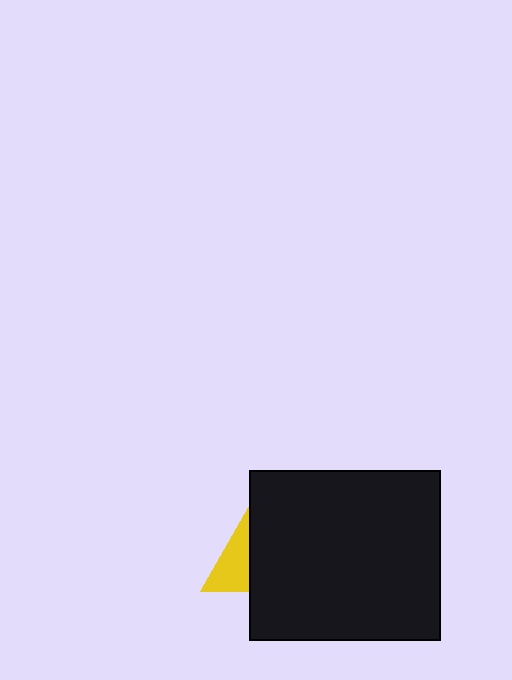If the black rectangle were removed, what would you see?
You would see the complete yellow triangle.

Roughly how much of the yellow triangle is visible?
About half of it is visible (roughly 52%).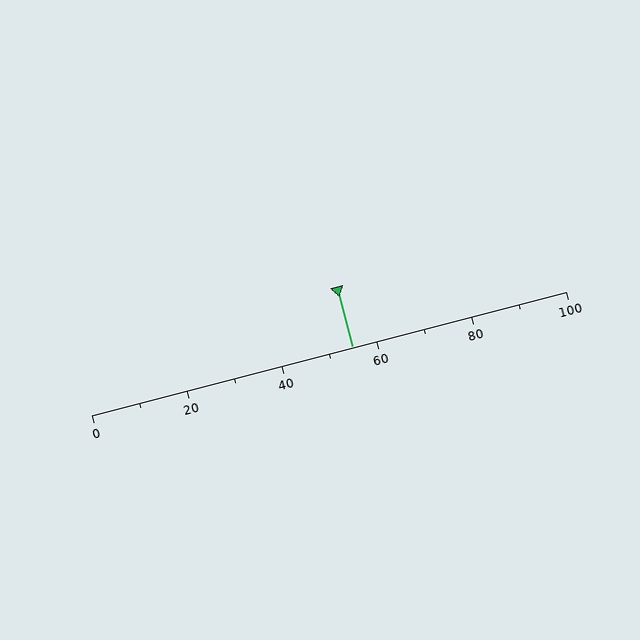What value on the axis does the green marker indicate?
The marker indicates approximately 55.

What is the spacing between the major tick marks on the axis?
The major ticks are spaced 20 apart.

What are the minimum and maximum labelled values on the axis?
The axis runs from 0 to 100.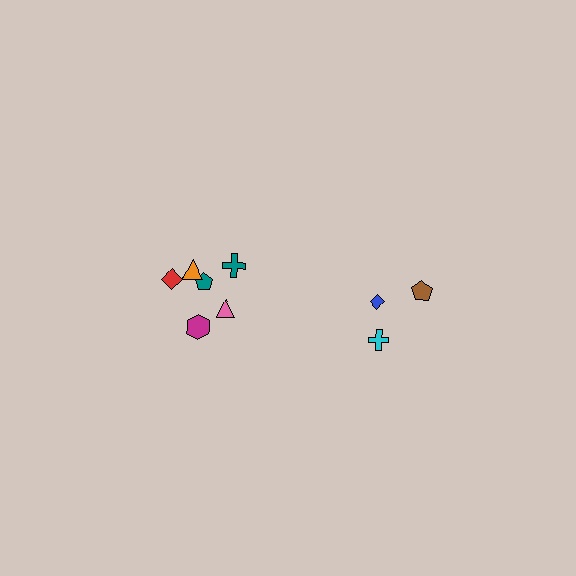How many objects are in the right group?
There are 3 objects.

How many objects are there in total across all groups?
There are 9 objects.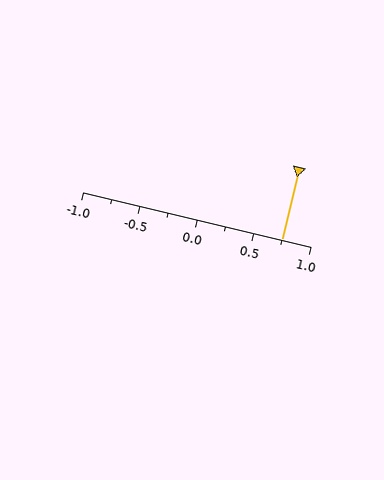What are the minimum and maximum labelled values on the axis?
The axis runs from -1.0 to 1.0.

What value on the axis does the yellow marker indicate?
The marker indicates approximately 0.75.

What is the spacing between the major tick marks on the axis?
The major ticks are spaced 0.5 apart.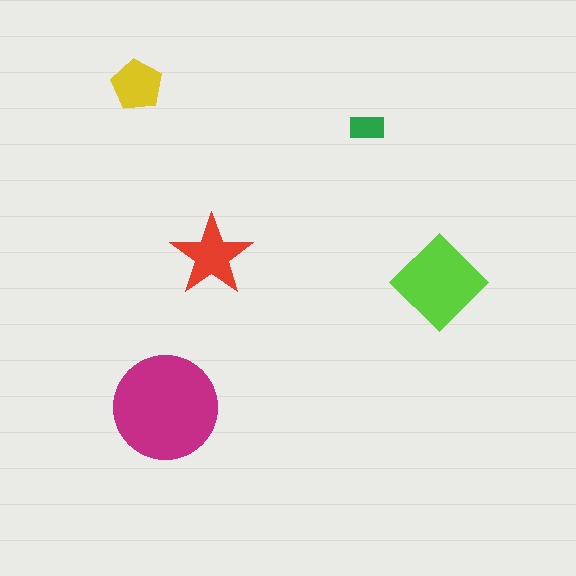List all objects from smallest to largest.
The green rectangle, the yellow pentagon, the red star, the lime diamond, the magenta circle.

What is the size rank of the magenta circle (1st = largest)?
1st.